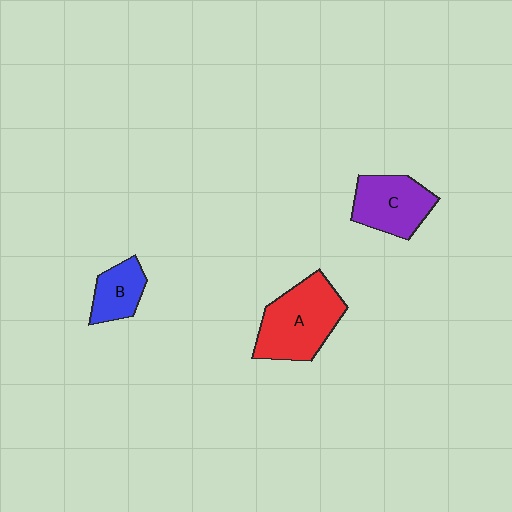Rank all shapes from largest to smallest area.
From largest to smallest: A (red), C (purple), B (blue).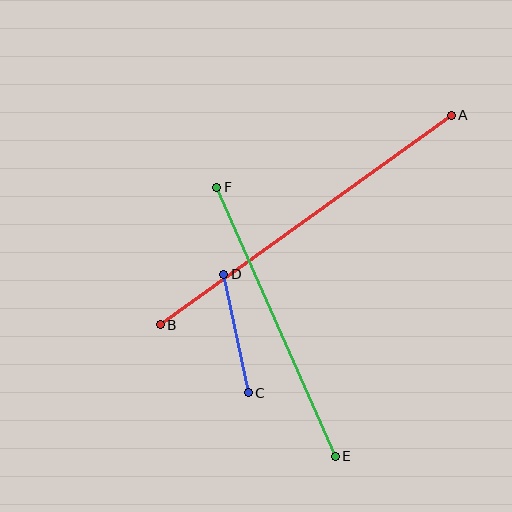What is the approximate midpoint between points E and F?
The midpoint is at approximately (276, 322) pixels.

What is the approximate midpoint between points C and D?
The midpoint is at approximately (236, 334) pixels.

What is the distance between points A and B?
The distance is approximately 359 pixels.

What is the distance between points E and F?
The distance is approximately 294 pixels.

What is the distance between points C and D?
The distance is approximately 121 pixels.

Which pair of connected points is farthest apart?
Points A and B are farthest apart.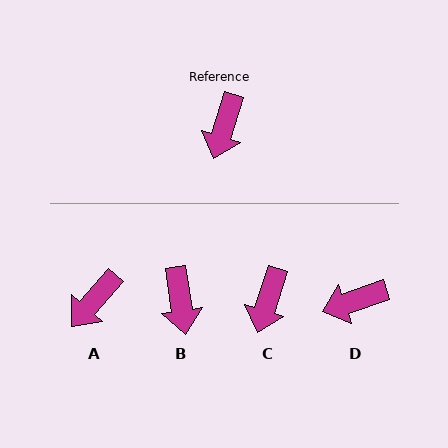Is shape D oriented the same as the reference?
No, it is off by about 53 degrees.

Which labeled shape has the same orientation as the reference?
C.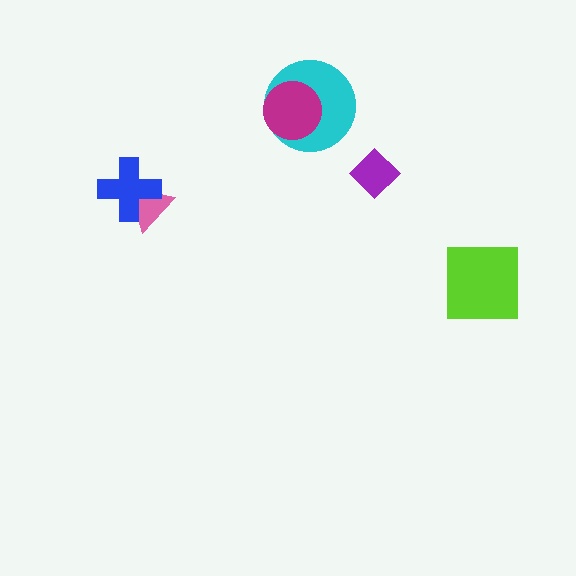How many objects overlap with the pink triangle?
1 object overlaps with the pink triangle.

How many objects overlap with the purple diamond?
0 objects overlap with the purple diamond.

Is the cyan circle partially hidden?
Yes, it is partially covered by another shape.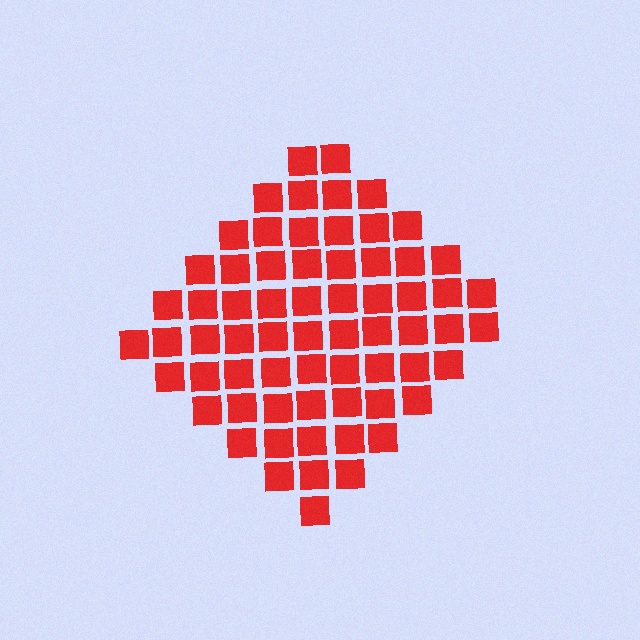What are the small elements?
The small elements are squares.